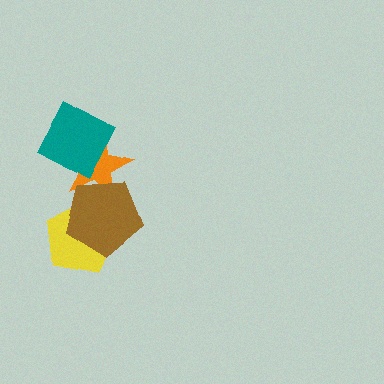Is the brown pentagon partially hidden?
No, no other shape covers it.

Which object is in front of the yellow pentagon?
The brown pentagon is in front of the yellow pentagon.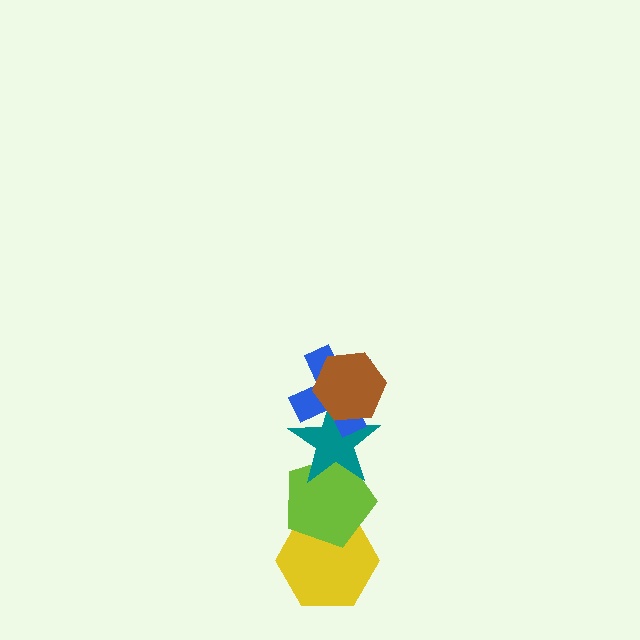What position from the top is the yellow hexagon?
The yellow hexagon is 5th from the top.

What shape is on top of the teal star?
The blue cross is on top of the teal star.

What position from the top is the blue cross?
The blue cross is 2nd from the top.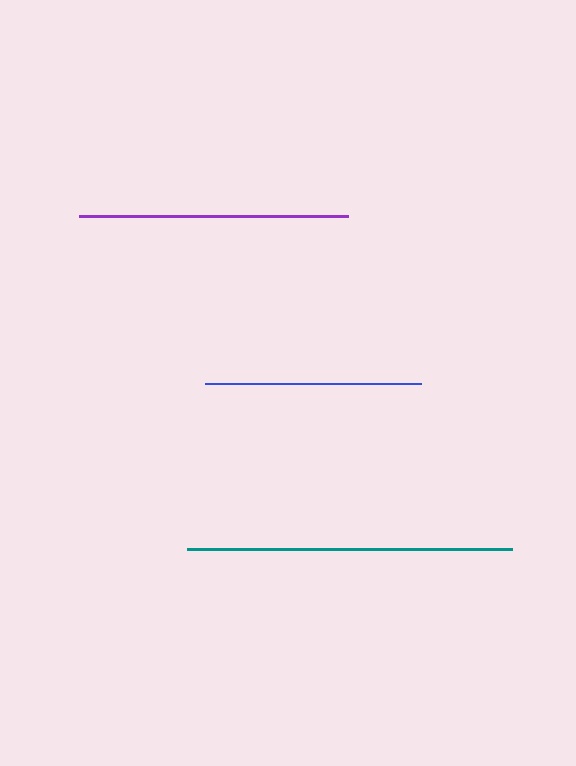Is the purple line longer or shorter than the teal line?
The teal line is longer than the purple line.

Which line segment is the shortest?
The blue line is the shortest at approximately 216 pixels.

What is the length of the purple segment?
The purple segment is approximately 269 pixels long.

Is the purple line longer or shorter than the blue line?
The purple line is longer than the blue line.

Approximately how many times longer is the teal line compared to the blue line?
The teal line is approximately 1.5 times the length of the blue line.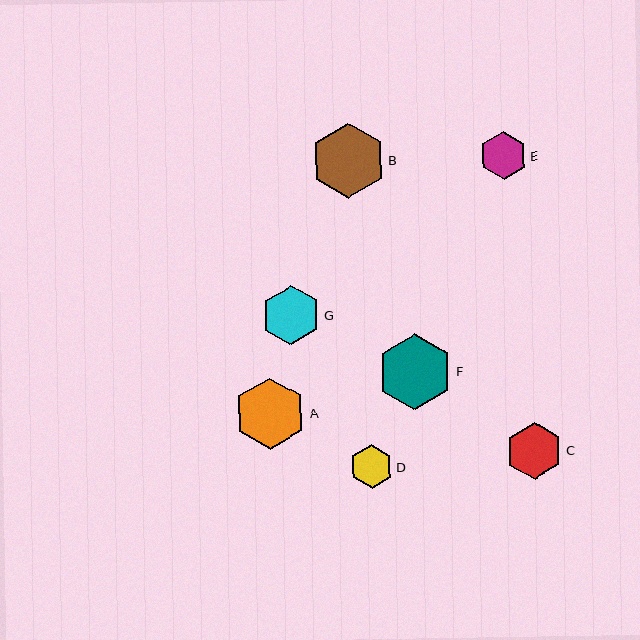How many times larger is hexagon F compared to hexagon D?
Hexagon F is approximately 1.7 times the size of hexagon D.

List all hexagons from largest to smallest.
From largest to smallest: F, B, A, G, C, E, D.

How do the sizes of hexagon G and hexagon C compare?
Hexagon G and hexagon C are approximately the same size.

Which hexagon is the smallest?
Hexagon D is the smallest with a size of approximately 43 pixels.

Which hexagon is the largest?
Hexagon F is the largest with a size of approximately 76 pixels.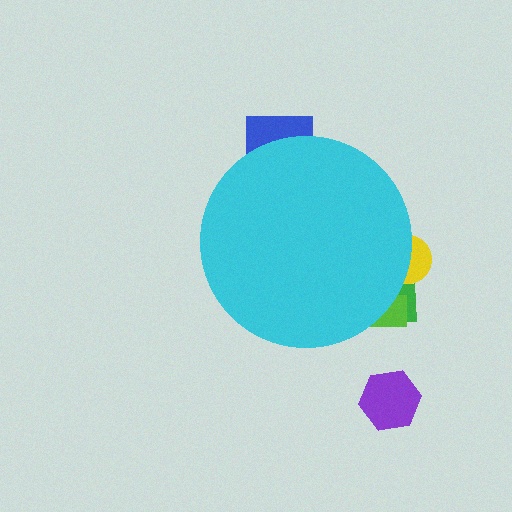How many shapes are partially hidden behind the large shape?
4 shapes are partially hidden.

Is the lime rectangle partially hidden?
Yes, the lime rectangle is partially hidden behind the cyan circle.